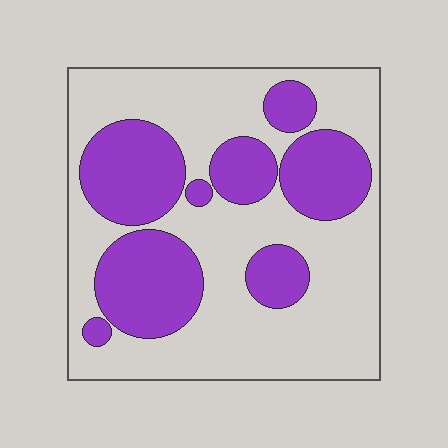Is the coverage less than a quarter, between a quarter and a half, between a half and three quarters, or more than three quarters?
Between a quarter and a half.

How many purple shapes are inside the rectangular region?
8.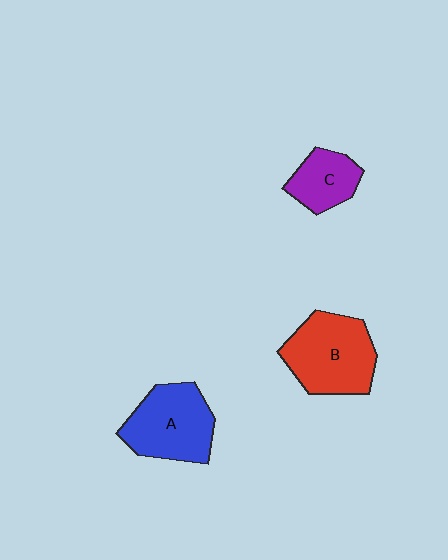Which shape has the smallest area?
Shape C (purple).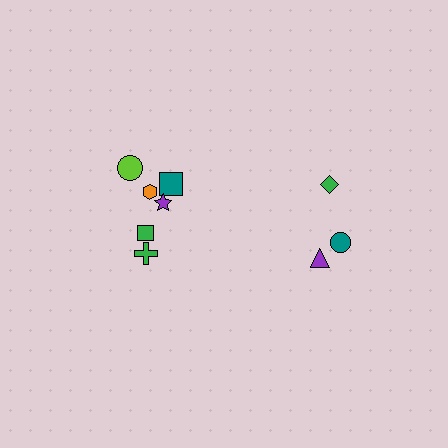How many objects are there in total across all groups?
There are 9 objects.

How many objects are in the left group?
There are 6 objects.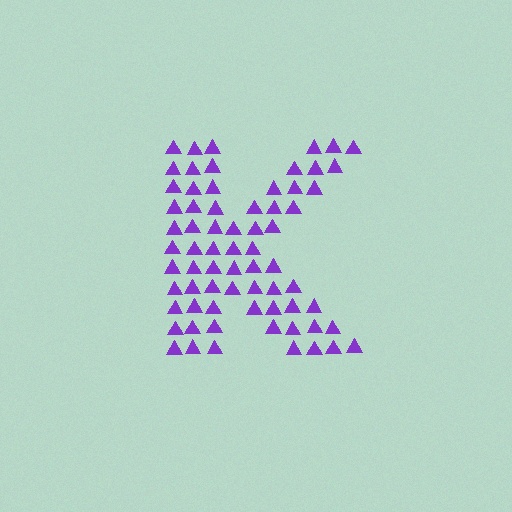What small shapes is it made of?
It is made of small triangles.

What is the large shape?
The large shape is the letter K.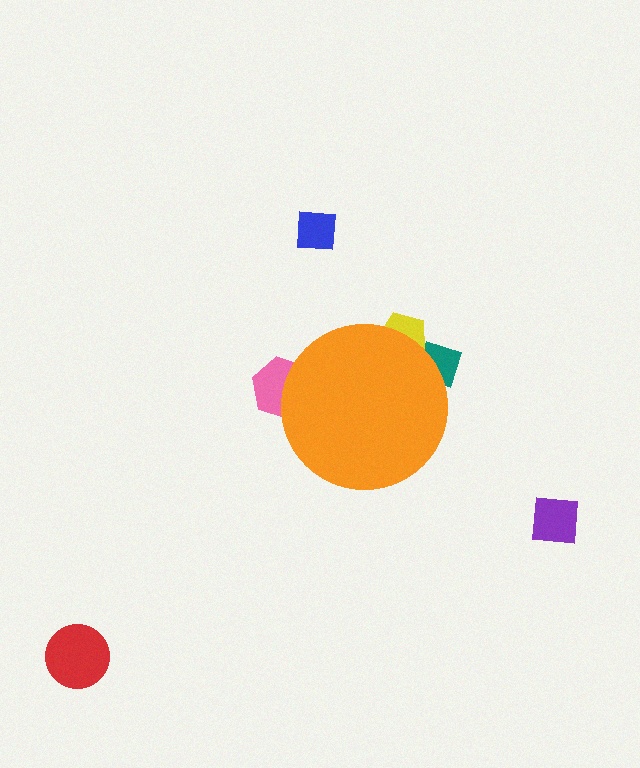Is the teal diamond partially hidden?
Yes, the teal diamond is partially hidden behind the orange circle.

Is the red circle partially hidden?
No, the red circle is fully visible.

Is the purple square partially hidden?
No, the purple square is fully visible.